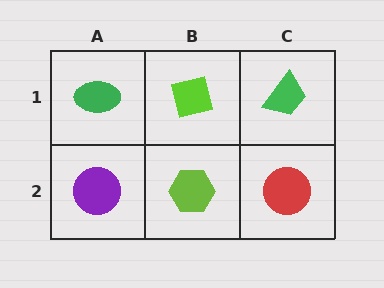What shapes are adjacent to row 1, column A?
A purple circle (row 2, column A), a lime square (row 1, column B).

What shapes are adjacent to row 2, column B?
A lime square (row 1, column B), a purple circle (row 2, column A), a red circle (row 2, column C).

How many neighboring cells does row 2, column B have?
3.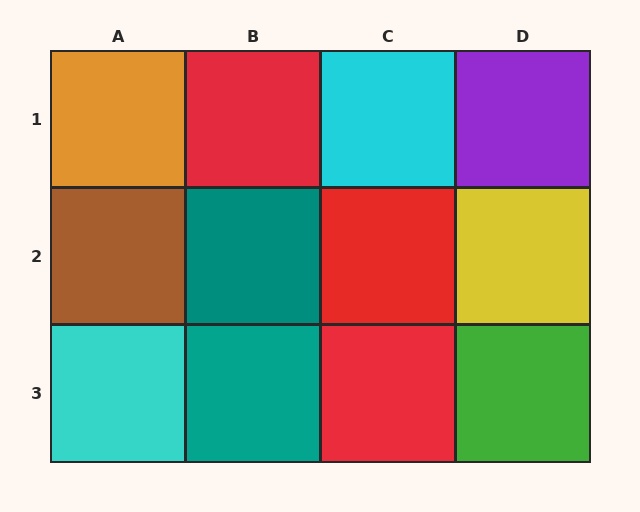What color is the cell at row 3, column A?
Cyan.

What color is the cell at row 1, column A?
Orange.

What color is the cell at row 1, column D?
Purple.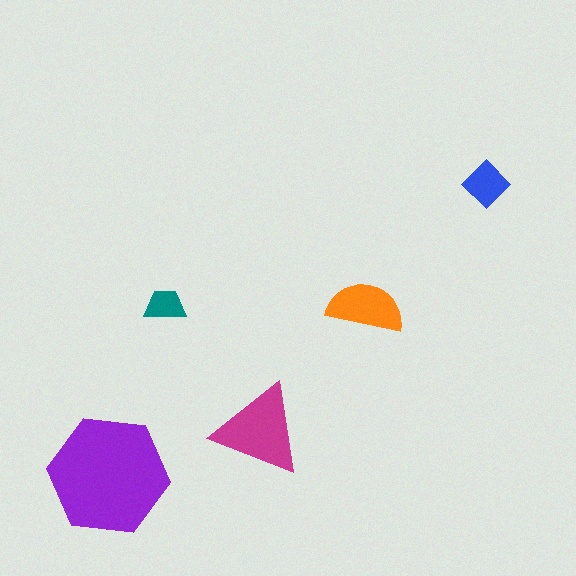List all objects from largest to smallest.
The purple hexagon, the magenta triangle, the orange semicircle, the blue diamond, the teal trapezoid.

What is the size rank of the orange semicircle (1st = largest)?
3rd.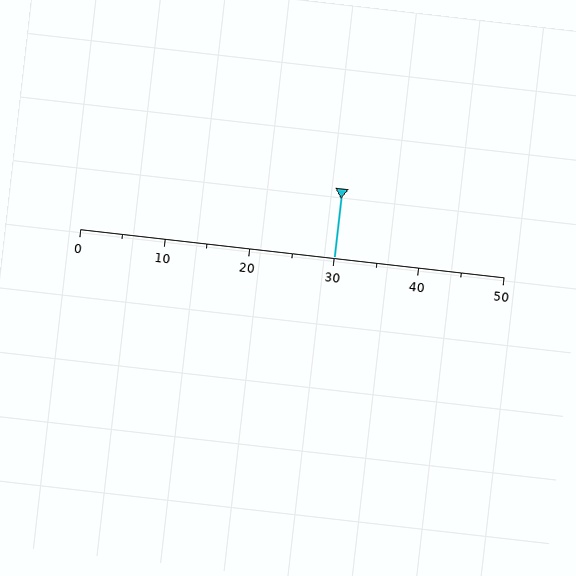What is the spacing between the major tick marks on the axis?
The major ticks are spaced 10 apart.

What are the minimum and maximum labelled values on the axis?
The axis runs from 0 to 50.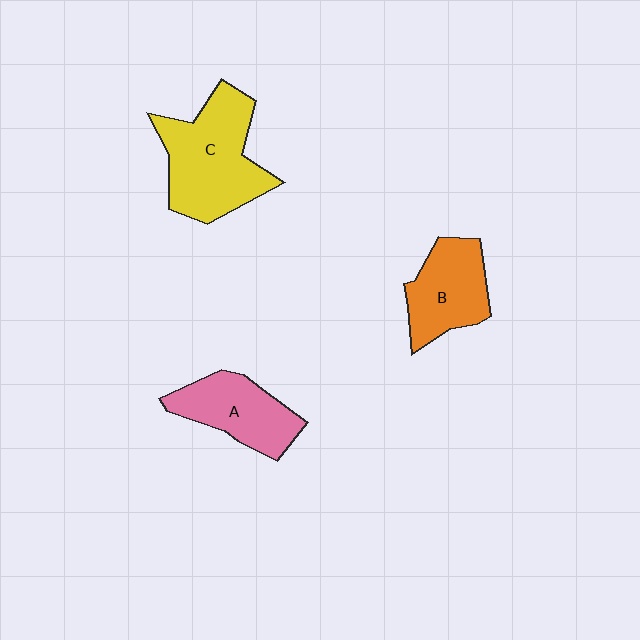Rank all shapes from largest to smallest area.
From largest to smallest: C (yellow), A (pink), B (orange).